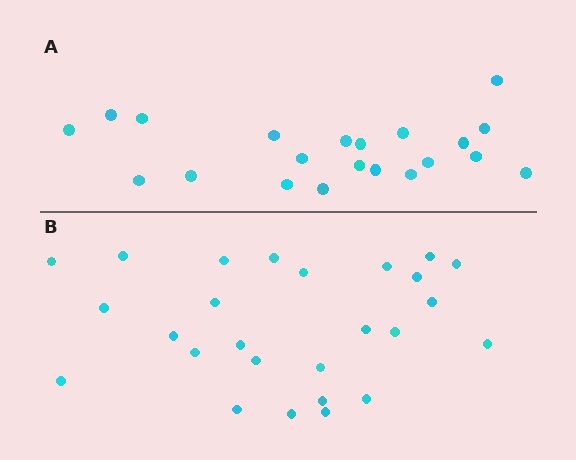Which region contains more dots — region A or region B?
Region B (the bottom region) has more dots.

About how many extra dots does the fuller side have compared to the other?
Region B has about 5 more dots than region A.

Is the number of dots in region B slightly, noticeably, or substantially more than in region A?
Region B has only slightly more — the two regions are fairly close. The ratio is roughly 1.2 to 1.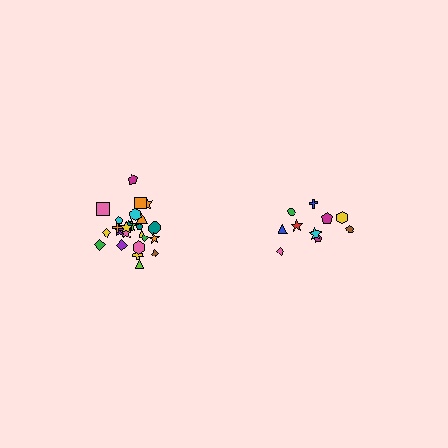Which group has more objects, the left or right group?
The left group.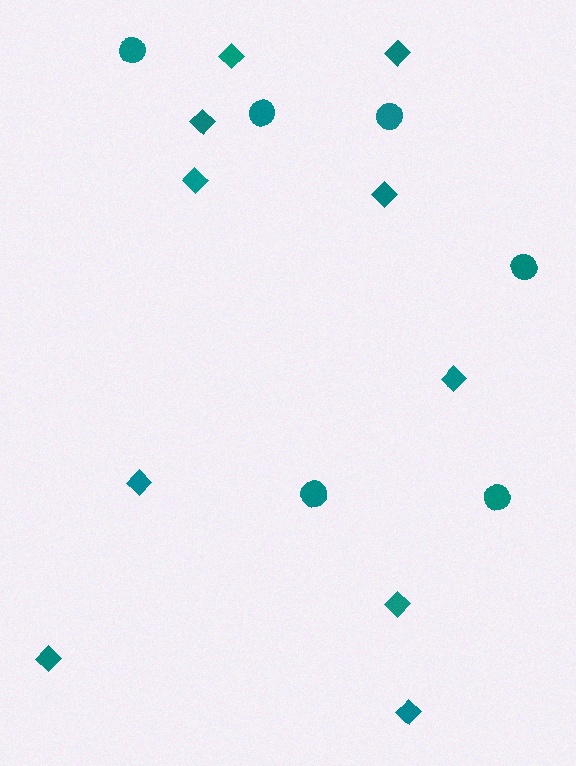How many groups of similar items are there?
There are 2 groups: one group of circles (6) and one group of diamonds (10).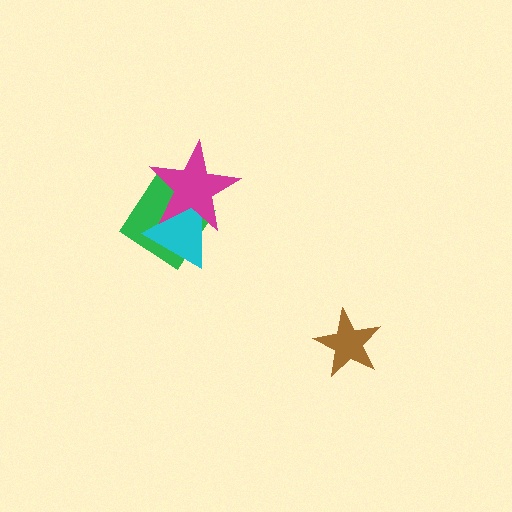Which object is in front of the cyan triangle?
The magenta star is in front of the cyan triangle.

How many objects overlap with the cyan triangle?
2 objects overlap with the cyan triangle.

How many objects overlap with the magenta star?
2 objects overlap with the magenta star.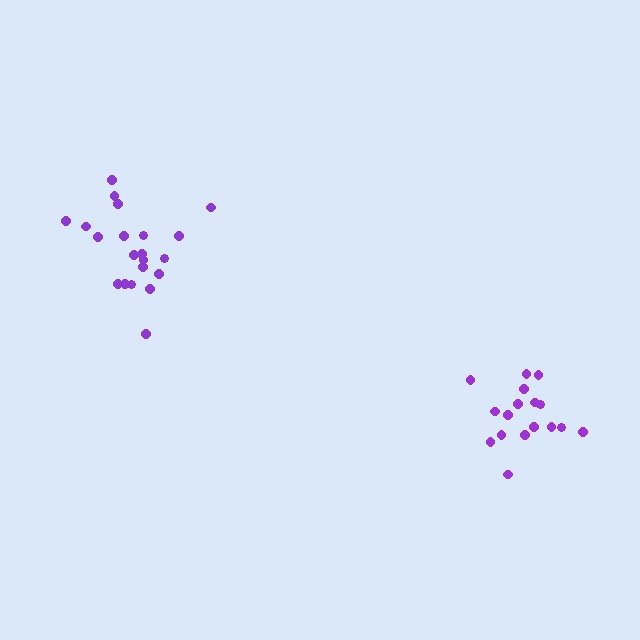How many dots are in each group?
Group 1: 17 dots, Group 2: 21 dots (38 total).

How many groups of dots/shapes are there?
There are 2 groups.